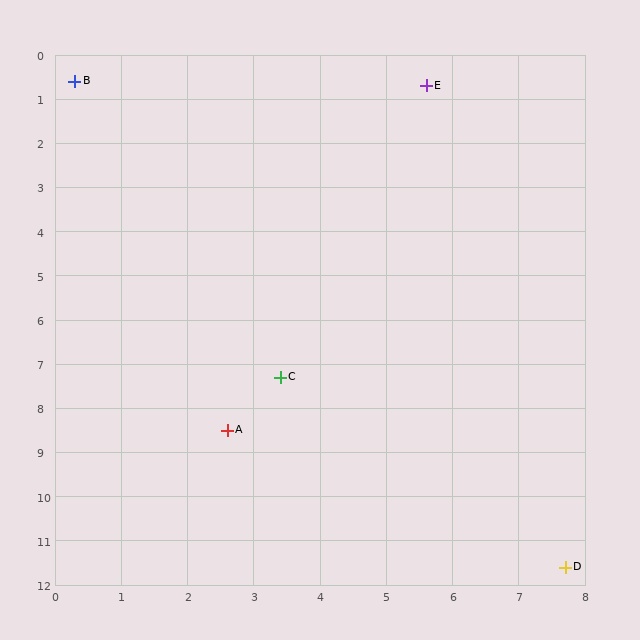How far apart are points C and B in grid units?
Points C and B are about 7.4 grid units apart.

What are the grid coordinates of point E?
Point E is at approximately (5.6, 0.7).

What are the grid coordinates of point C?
Point C is at approximately (3.4, 7.3).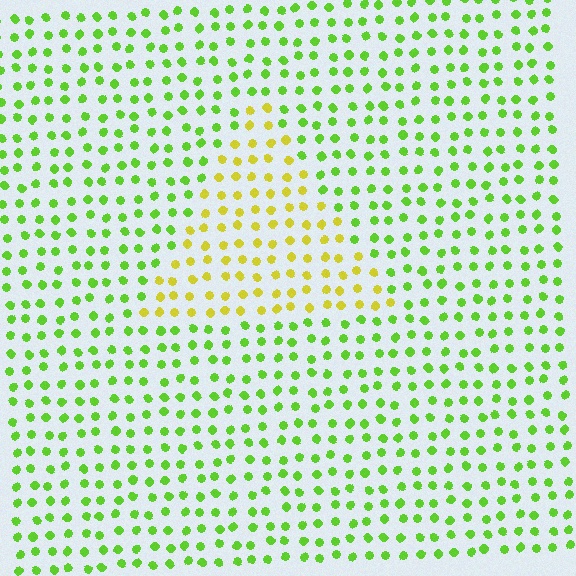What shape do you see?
I see a triangle.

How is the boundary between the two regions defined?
The boundary is defined purely by a slight shift in hue (about 43 degrees). Spacing, size, and orientation are identical on both sides.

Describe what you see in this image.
The image is filled with small lime elements in a uniform arrangement. A triangle-shaped region is visible where the elements are tinted to a slightly different hue, forming a subtle color boundary.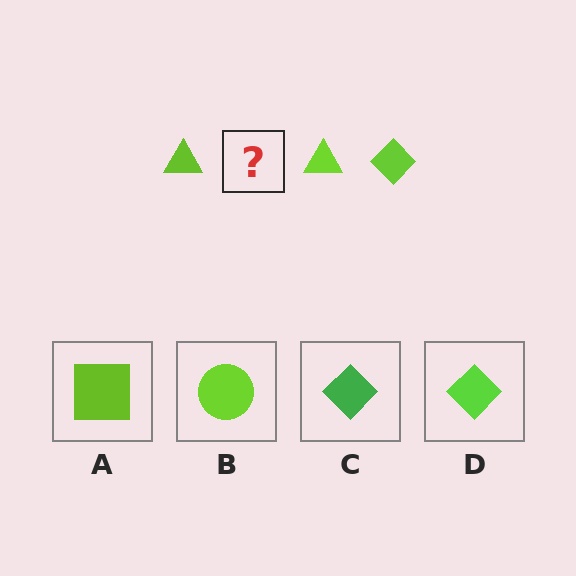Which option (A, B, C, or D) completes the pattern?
D.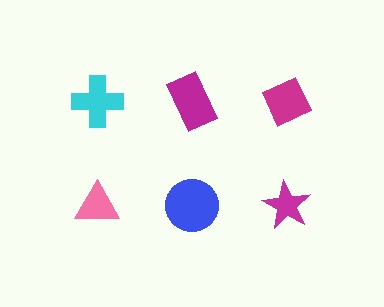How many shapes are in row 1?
3 shapes.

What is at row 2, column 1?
A pink triangle.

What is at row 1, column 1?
A cyan cross.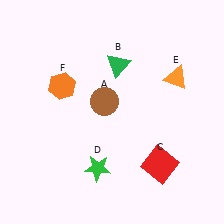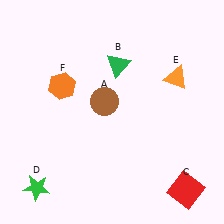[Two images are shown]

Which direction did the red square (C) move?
The red square (C) moved right.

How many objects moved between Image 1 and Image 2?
2 objects moved between the two images.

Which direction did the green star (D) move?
The green star (D) moved left.